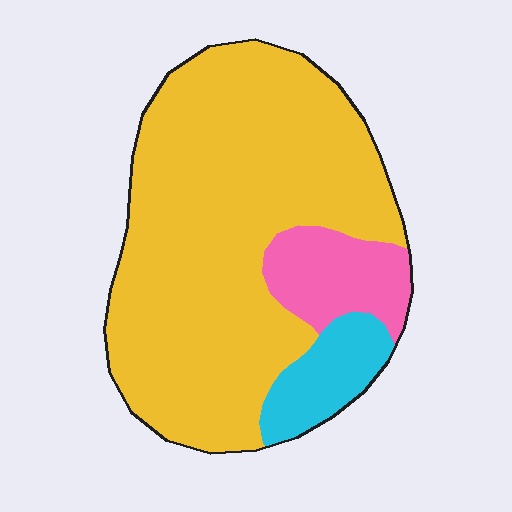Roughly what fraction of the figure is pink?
Pink covers 12% of the figure.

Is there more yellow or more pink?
Yellow.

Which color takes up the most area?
Yellow, at roughly 80%.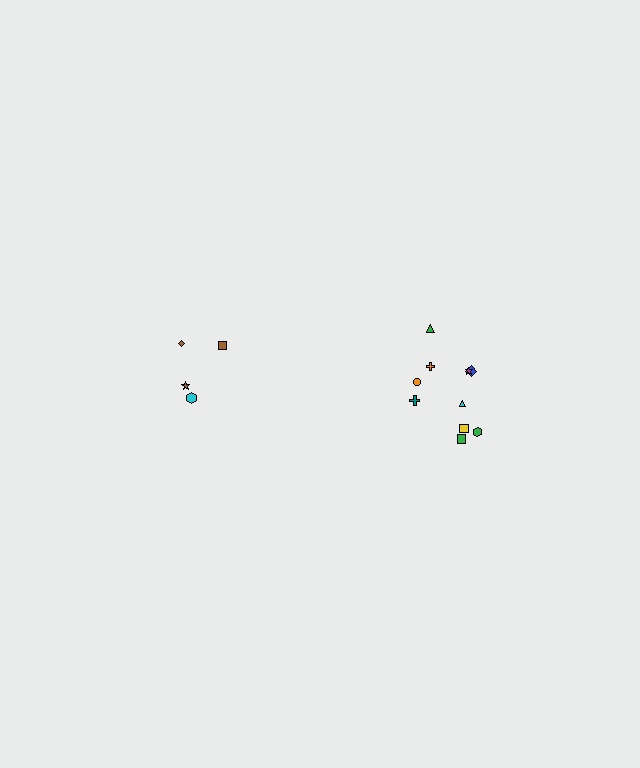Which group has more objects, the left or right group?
The right group.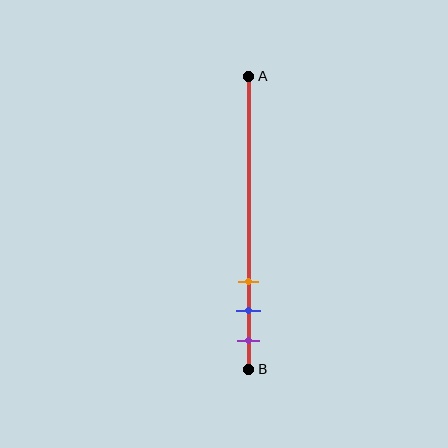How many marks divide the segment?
There are 3 marks dividing the segment.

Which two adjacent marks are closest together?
The blue and purple marks are the closest adjacent pair.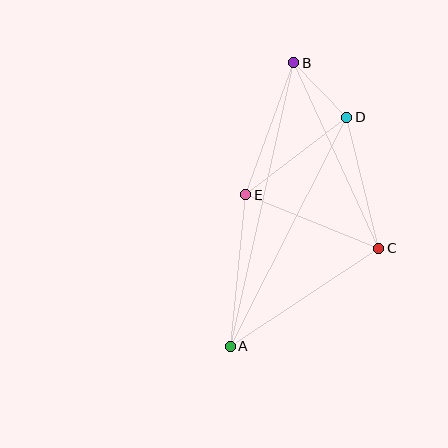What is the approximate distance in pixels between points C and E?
The distance between C and E is approximately 143 pixels.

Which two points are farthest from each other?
Points A and B are farthest from each other.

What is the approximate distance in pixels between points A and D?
The distance between A and D is approximately 257 pixels.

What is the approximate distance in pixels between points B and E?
The distance between B and E is approximately 141 pixels.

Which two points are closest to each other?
Points B and D are closest to each other.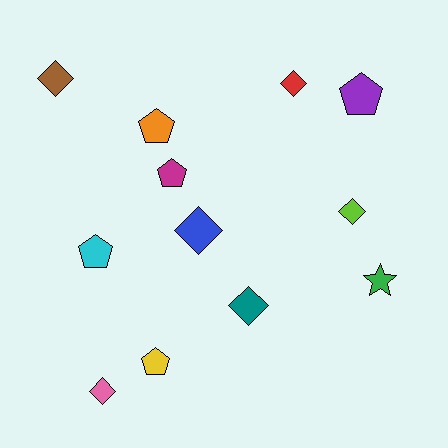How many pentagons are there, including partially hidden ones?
There are 5 pentagons.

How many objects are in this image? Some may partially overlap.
There are 12 objects.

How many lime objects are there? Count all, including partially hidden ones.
There is 1 lime object.